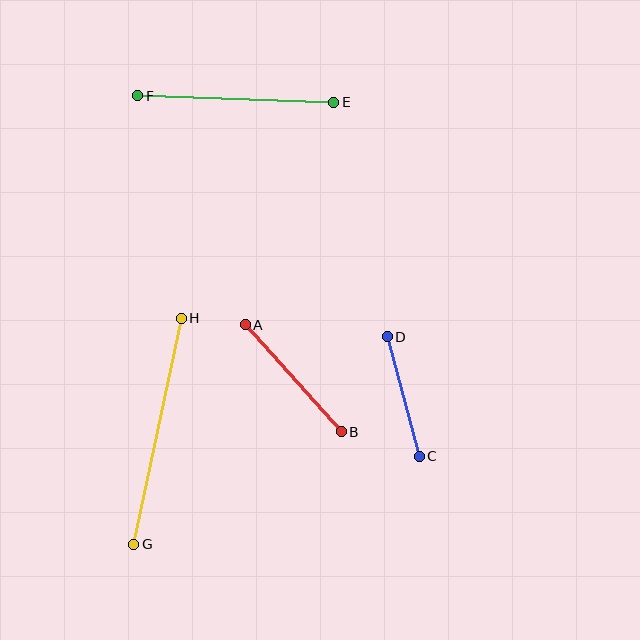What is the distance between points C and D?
The distance is approximately 123 pixels.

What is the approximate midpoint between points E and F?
The midpoint is at approximately (236, 99) pixels.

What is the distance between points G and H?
The distance is approximately 231 pixels.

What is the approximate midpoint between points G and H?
The midpoint is at approximately (158, 431) pixels.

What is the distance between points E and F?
The distance is approximately 196 pixels.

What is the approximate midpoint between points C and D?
The midpoint is at approximately (403, 396) pixels.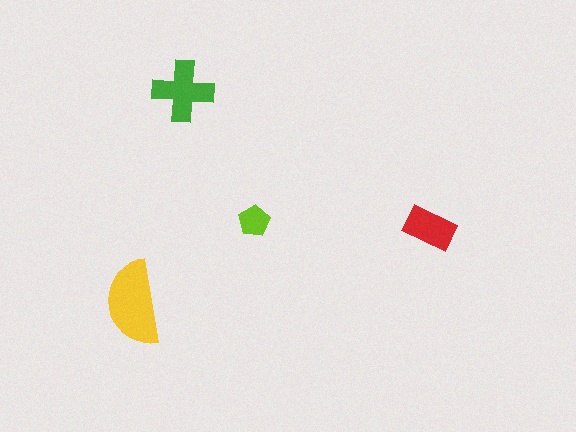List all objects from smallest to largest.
The lime pentagon, the red rectangle, the green cross, the yellow semicircle.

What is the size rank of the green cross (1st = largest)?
2nd.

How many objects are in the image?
There are 4 objects in the image.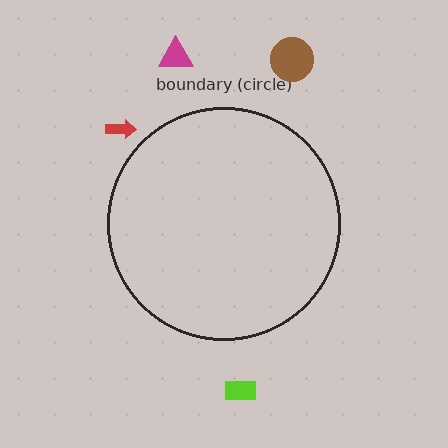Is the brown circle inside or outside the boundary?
Outside.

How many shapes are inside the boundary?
0 inside, 4 outside.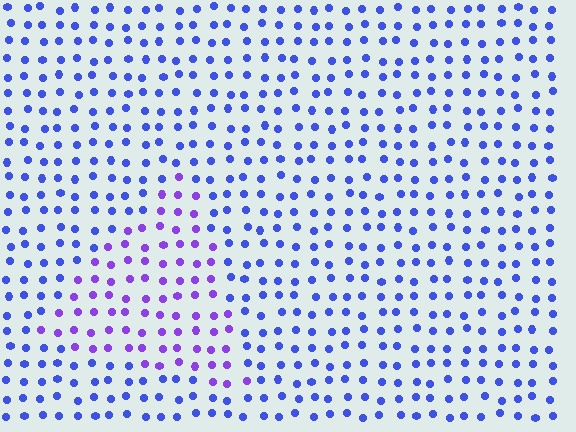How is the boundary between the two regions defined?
The boundary is defined purely by a slight shift in hue (about 36 degrees). Spacing, size, and orientation are identical on both sides.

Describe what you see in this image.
The image is filled with small blue elements in a uniform arrangement. A triangle-shaped region is visible where the elements are tinted to a slightly different hue, forming a subtle color boundary.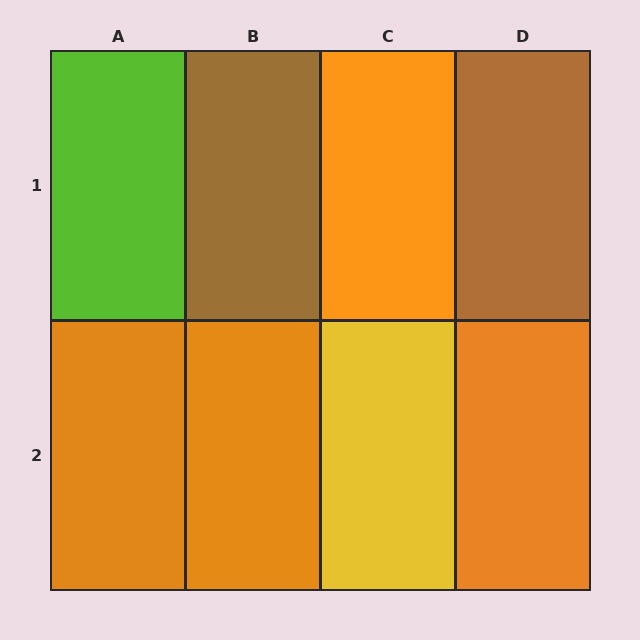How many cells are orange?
4 cells are orange.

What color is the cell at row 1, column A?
Lime.